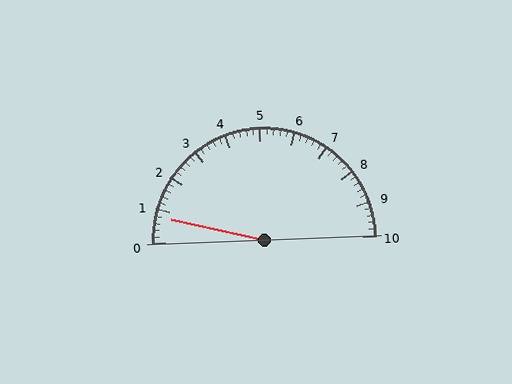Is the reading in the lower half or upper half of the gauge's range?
The reading is in the lower half of the range (0 to 10).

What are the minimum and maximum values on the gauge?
The gauge ranges from 0 to 10.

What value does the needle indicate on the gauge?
The needle indicates approximately 0.8.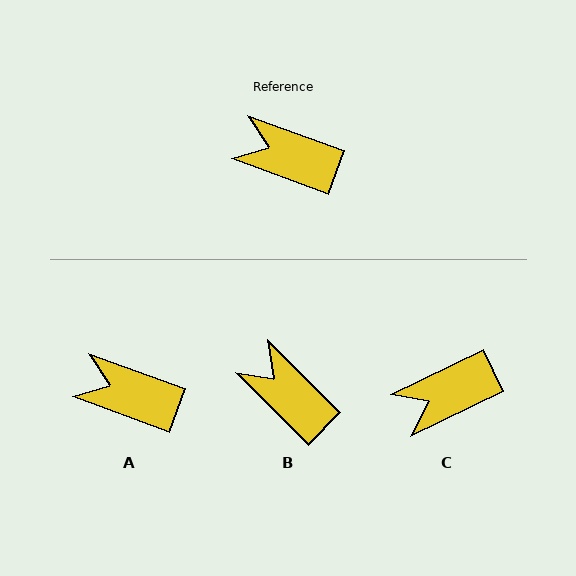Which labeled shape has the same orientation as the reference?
A.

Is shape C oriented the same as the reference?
No, it is off by about 46 degrees.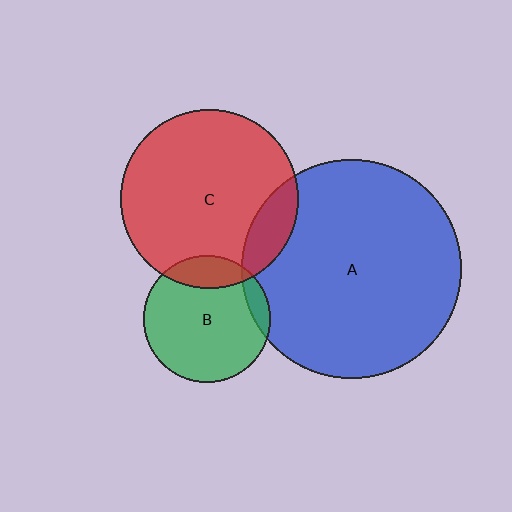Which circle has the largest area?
Circle A (blue).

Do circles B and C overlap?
Yes.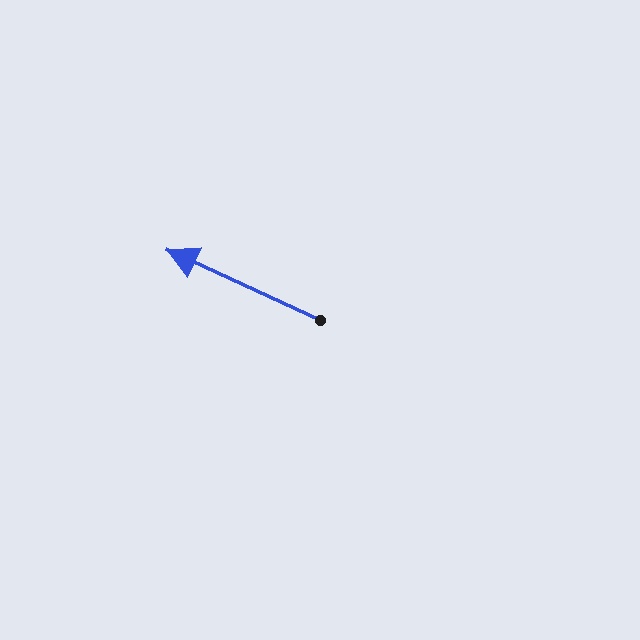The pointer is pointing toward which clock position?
Roughly 10 o'clock.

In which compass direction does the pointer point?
Northwest.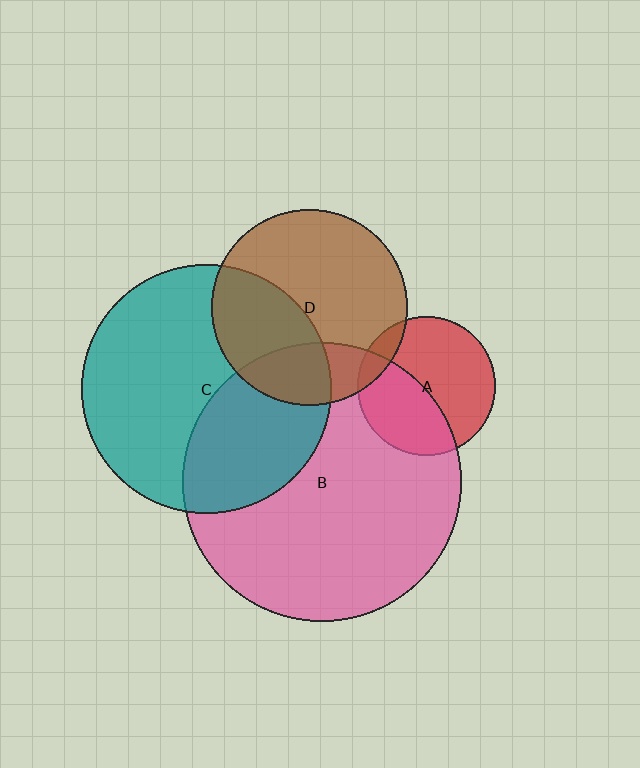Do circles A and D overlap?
Yes.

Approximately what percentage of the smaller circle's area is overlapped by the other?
Approximately 10%.